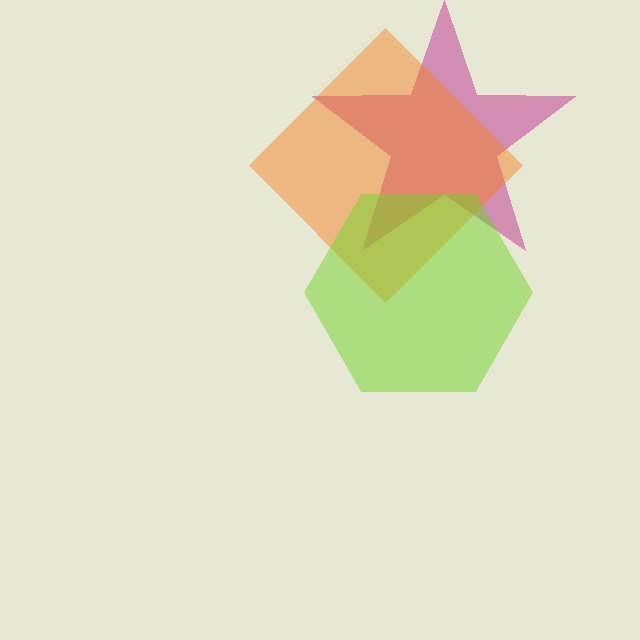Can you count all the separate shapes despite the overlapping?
Yes, there are 3 separate shapes.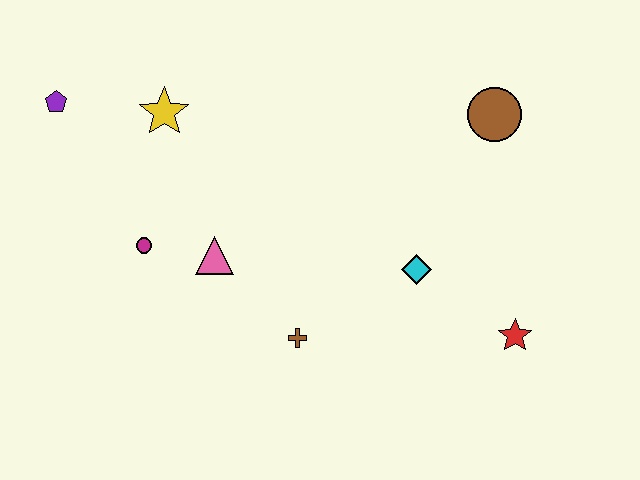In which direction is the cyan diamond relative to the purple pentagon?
The cyan diamond is to the right of the purple pentagon.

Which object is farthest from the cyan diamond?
The purple pentagon is farthest from the cyan diamond.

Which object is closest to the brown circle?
The cyan diamond is closest to the brown circle.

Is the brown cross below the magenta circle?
Yes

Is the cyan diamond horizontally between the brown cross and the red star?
Yes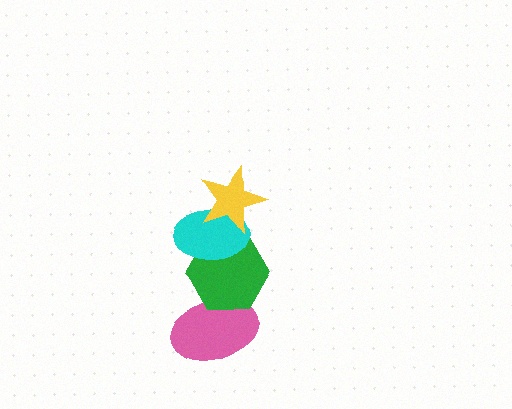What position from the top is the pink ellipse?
The pink ellipse is 4th from the top.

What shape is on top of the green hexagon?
The cyan ellipse is on top of the green hexagon.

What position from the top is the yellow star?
The yellow star is 1st from the top.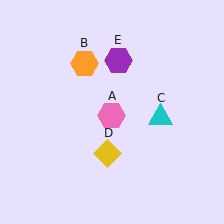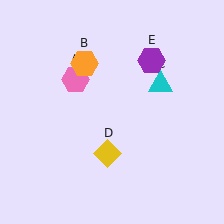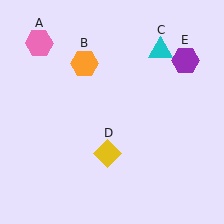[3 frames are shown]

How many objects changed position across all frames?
3 objects changed position: pink hexagon (object A), cyan triangle (object C), purple hexagon (object E).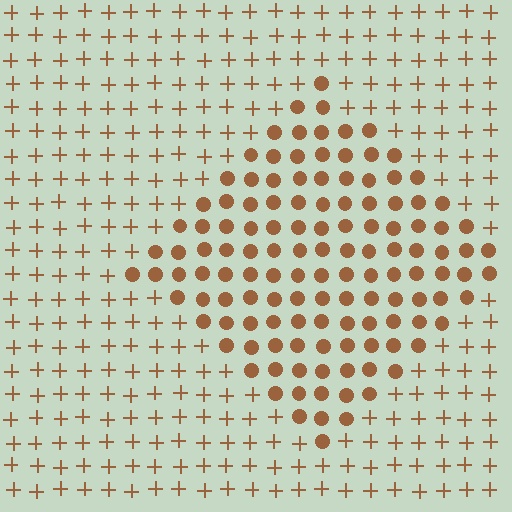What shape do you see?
I see a diamond.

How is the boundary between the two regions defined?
The boundary is defined by a change in element shape: circles inside vs. plus signs outside. All elements share the same color and spacing.